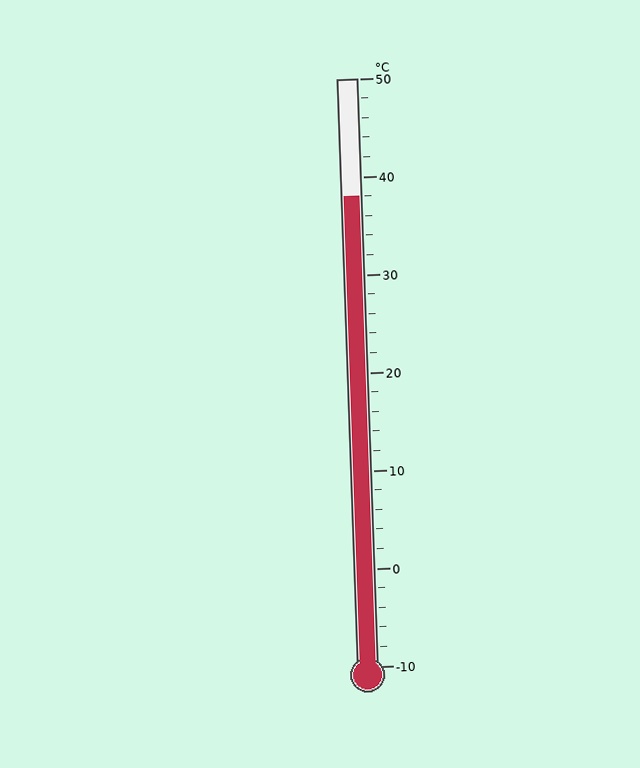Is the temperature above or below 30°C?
The temperature is above 30°C.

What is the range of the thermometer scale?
The thermometer scale ranges from -10°C to 50°C.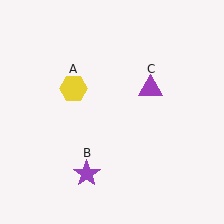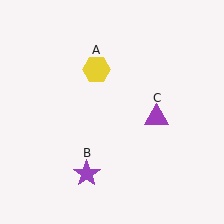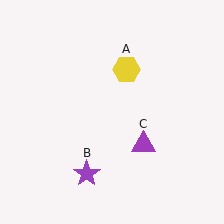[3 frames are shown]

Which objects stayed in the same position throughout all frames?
Purple star (object B) remained stationary.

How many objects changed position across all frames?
2 objects changed position: yellow hexagon (object A), purple triangle (object C).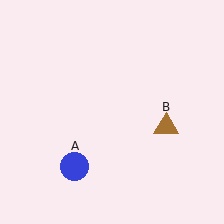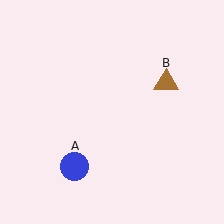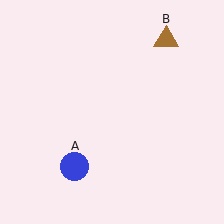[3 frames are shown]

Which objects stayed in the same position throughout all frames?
Blue circle (object A) remained stationary.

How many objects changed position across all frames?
1 object changed position: brown triangle (object B).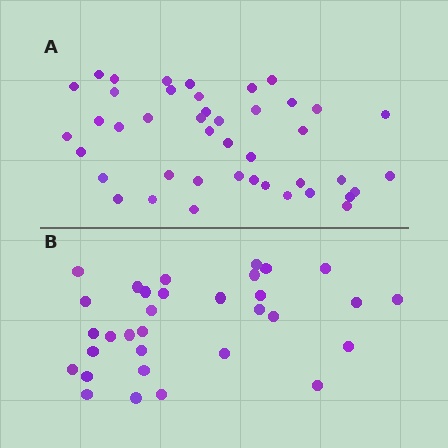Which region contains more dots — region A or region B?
Region A (the top region) has more dots.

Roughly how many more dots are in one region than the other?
Region A has roughly 12 or so more dots than region B.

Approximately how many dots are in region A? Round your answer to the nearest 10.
About 40 dots. (The exact count is 43, which rounds to 40.)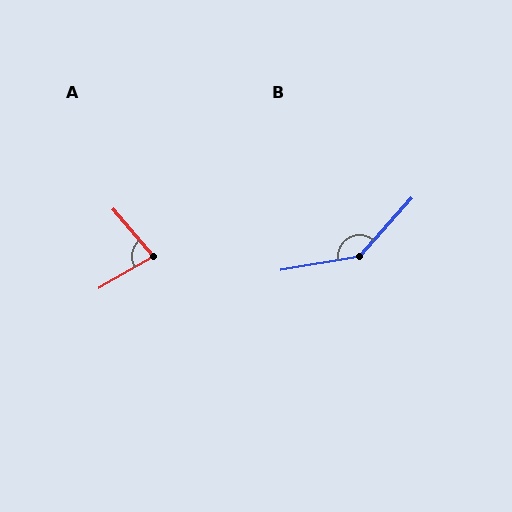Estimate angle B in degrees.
Approximately 142 degrees.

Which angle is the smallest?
A, at approximately 79 degrees.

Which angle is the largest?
B, at approximately 142 degrees.